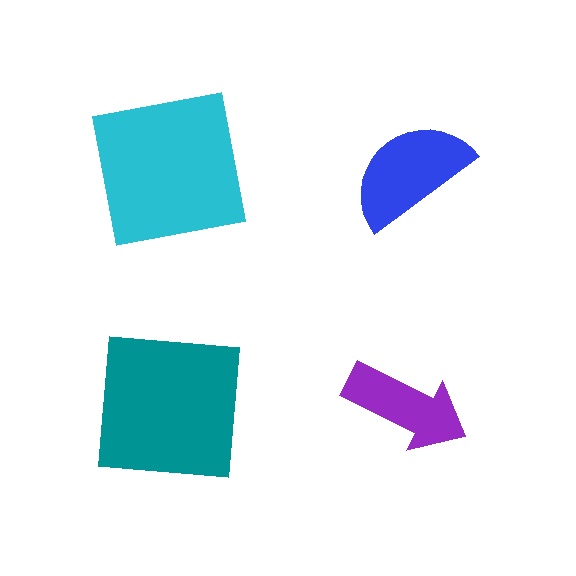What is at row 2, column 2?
A purple arrow.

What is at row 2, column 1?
A teal square.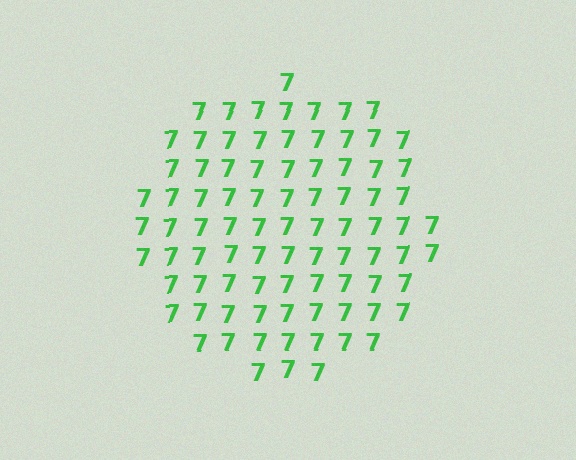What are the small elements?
The small elements are digit 7's.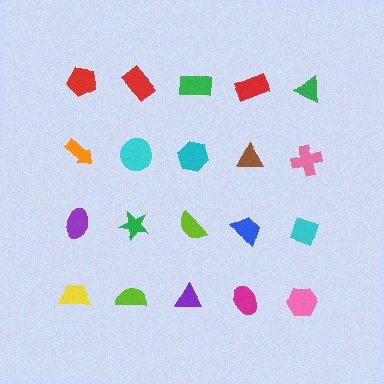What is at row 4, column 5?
A pink hexagon.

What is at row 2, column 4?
A brown triangle.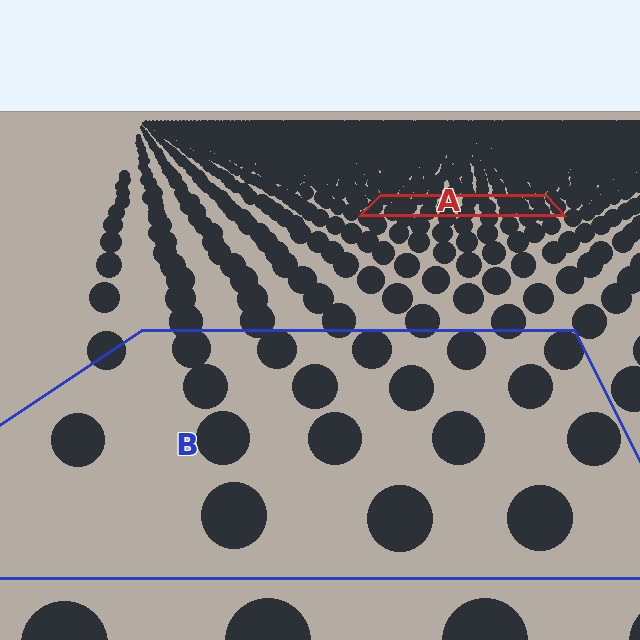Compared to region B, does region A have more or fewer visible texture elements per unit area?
Region A has more texture elements per unit area — they are packed more densely because it is farther away.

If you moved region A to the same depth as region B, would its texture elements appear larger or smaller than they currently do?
They would appear larger. At a closer depth, the same texture elements are projected at a bigger on-screen size.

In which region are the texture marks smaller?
The texture marks are smaller in region A, because it is farther away.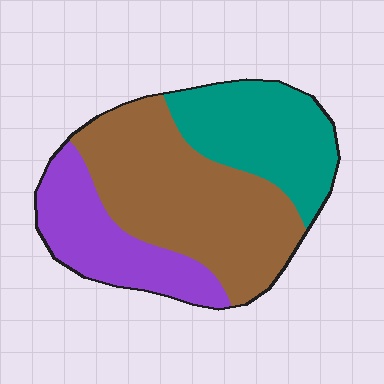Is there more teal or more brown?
Brown.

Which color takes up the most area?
Brown, at roughly 45%.